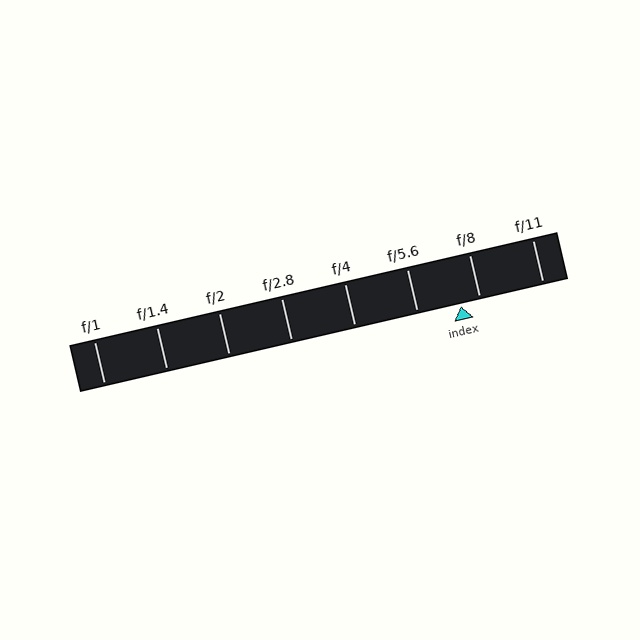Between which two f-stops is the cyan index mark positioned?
The index mark is between f/5.6 and f/8.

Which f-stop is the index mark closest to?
The index mark is closest to f/8.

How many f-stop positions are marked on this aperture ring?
There are 8 f-stop positions marked.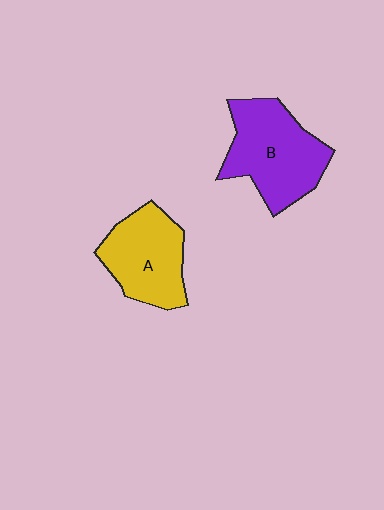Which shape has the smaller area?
Shape A (yellow).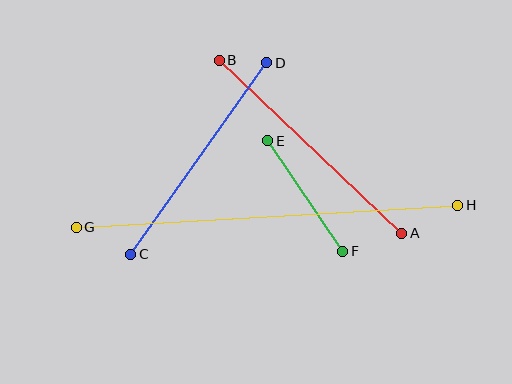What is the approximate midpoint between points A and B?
The midpoint is at approximately (310, 147) pixels.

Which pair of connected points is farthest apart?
Points G and H are farthest apart.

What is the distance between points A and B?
The distance is approximately 251 pixels.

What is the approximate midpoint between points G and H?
The midpoint is at approximately (267, 216) pixels.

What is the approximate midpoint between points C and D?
The midpoint is at approximately (199, 159) pixels.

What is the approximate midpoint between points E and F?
The midpoint is at approximately (305, 196) pixels.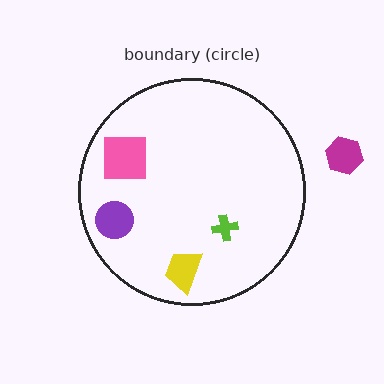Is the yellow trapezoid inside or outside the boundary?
Inside.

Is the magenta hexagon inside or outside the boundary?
Outside.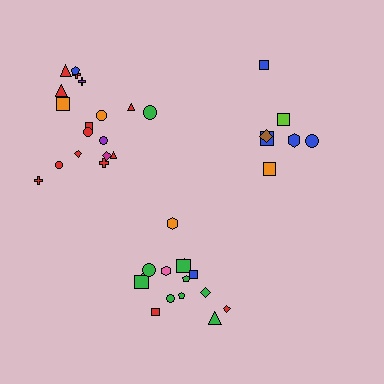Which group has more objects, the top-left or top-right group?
The top-left group.